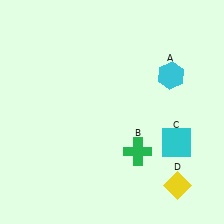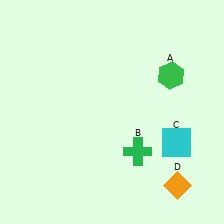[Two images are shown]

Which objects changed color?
A changed from cyan to green. D changed from yellow to orange.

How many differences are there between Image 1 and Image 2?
There are 2 differences between the two images.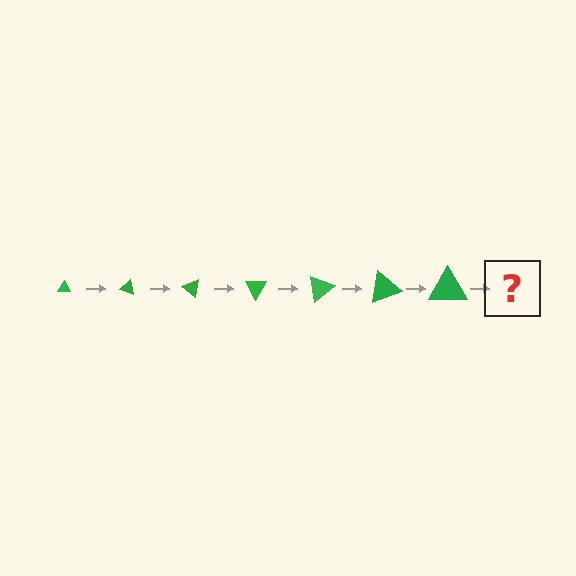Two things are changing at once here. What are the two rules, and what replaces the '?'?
The two rules are that the triangle grows larger each step and it rotates 20 degrees each step. The '?' should be a triangle, larger than the previous one and rotated 140 degrees from the start.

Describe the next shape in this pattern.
It should be a triangle, larger than the previous one and rotated 140 degrees from the start.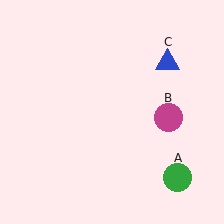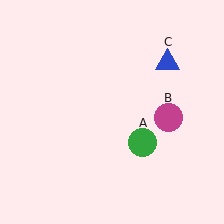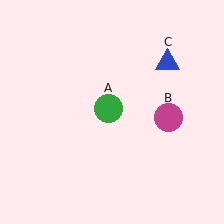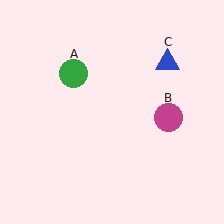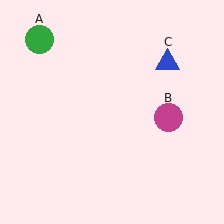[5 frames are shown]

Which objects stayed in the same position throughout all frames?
Magenta circle (object B) and blue triangle (object C) remained stationary.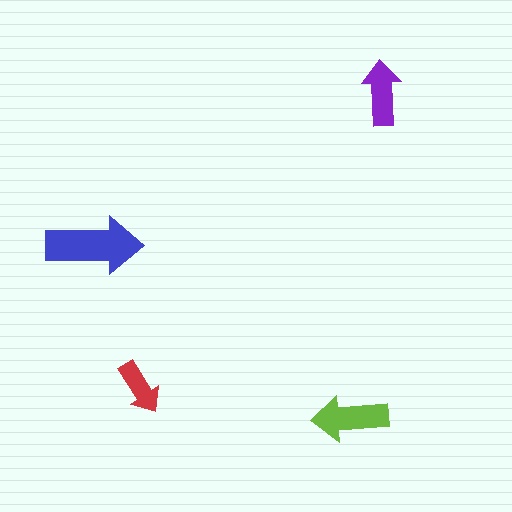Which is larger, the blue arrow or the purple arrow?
The blue one.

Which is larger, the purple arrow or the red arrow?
The purple one.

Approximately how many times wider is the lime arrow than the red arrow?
About 1.5 times wider.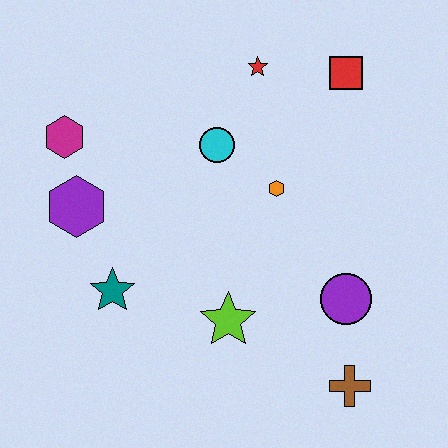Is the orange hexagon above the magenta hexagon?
No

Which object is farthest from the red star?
The brown cross is farthest from the red star.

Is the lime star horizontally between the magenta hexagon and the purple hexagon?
No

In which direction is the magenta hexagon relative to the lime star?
The magenta hexagon is above the lime star.